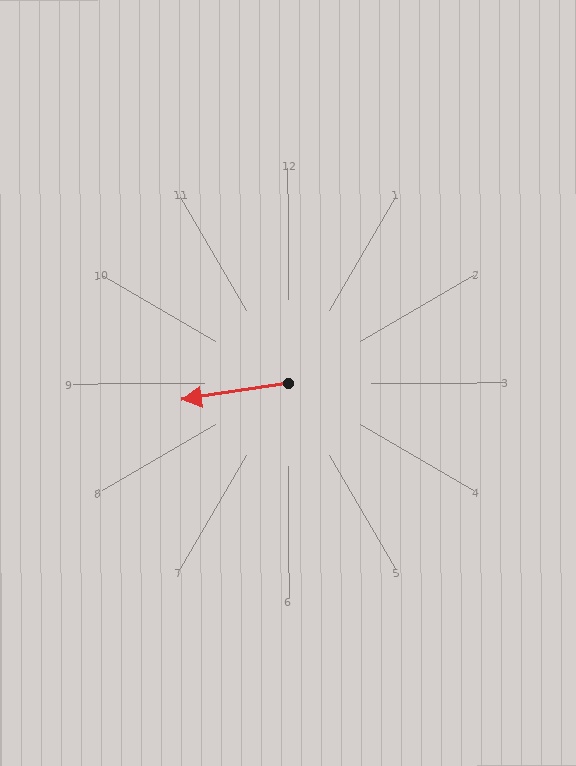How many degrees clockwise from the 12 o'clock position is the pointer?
Approximately 261 degrees.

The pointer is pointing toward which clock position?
Roughly 9 o'clock.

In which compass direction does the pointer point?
West.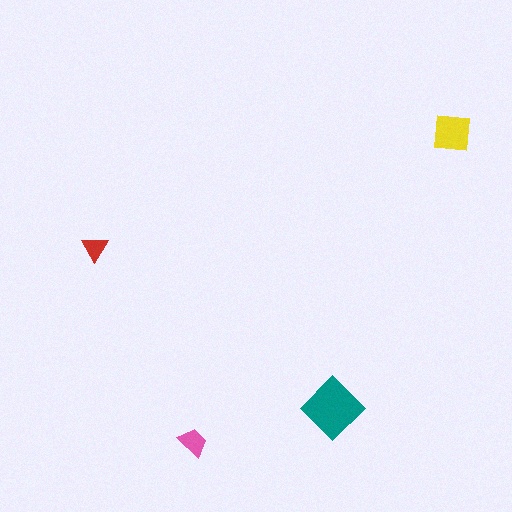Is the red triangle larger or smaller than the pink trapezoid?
Smaller.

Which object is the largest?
The teal diamond.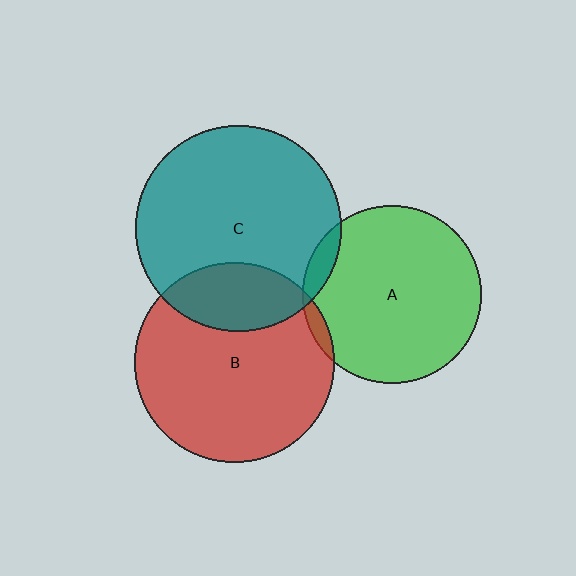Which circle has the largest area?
Circle C (teal).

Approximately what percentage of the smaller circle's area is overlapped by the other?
Approximately 5%.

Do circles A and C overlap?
Yes.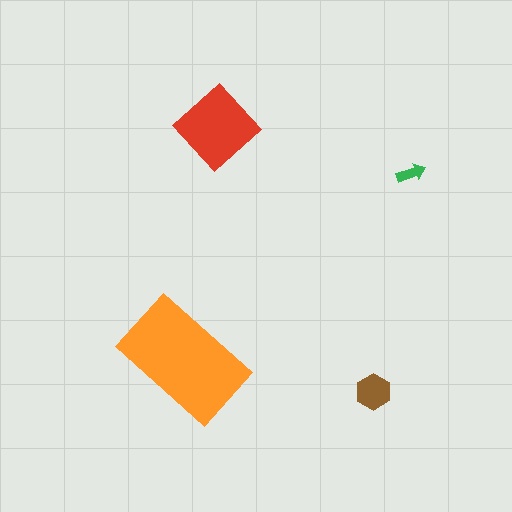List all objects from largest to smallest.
The orange rectangle, the red diamond, the brown hexagon, the green arrow.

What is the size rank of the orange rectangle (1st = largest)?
1st.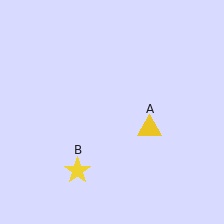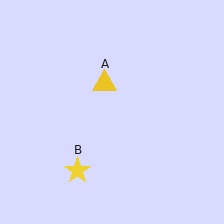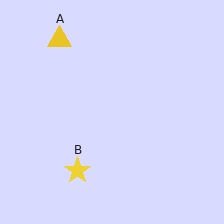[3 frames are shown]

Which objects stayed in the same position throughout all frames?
Yellow star (object B) remained stationary.